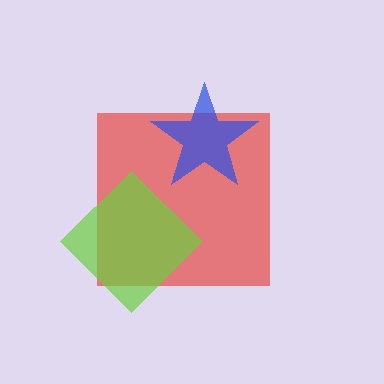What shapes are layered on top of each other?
The layered shapes are: a red square, a blue star, a lime diamond.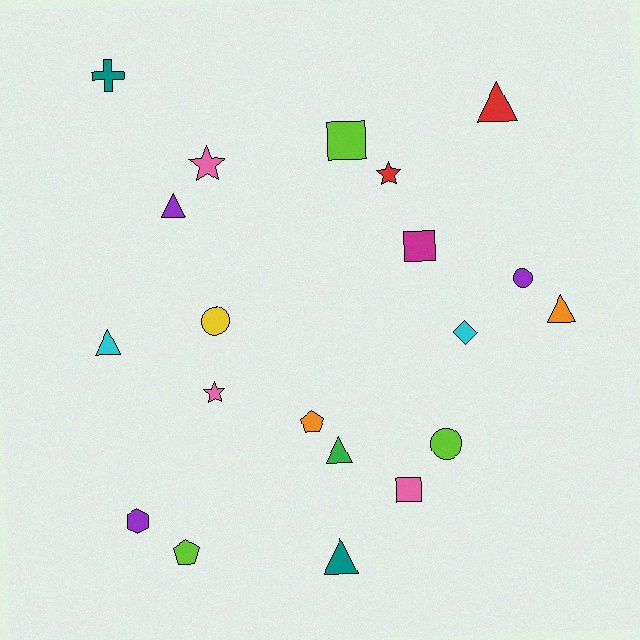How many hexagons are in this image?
There is 1 hexagon.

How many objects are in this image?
There are 20 objects.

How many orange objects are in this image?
There are 2 orange objects.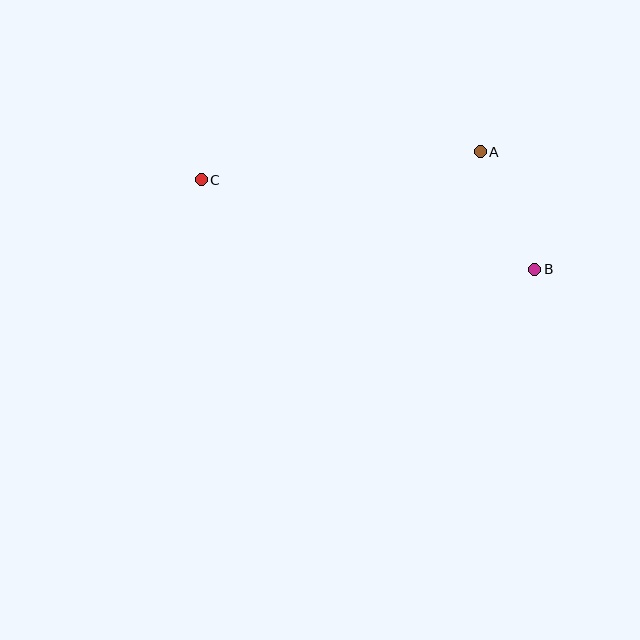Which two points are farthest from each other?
Points B and C are farthest from each other.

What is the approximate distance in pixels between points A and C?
The distance between A and C is approximately 281 pixels.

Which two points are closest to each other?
Points A and B are closest to each other.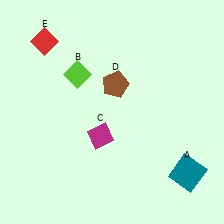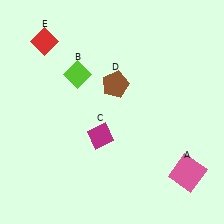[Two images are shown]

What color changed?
The square (A) changed from teal in Image 1 to pink in Image 2.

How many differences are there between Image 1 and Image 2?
There is 1 difference between the two images.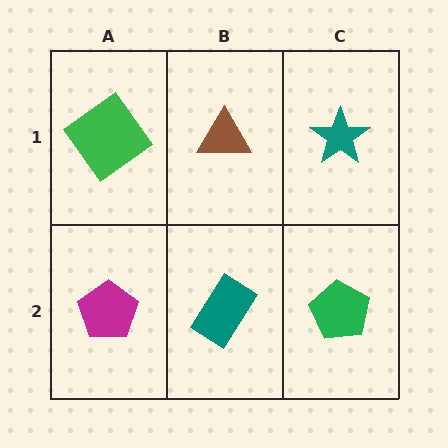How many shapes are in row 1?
3 shapes.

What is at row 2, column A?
A magenta pentagon.